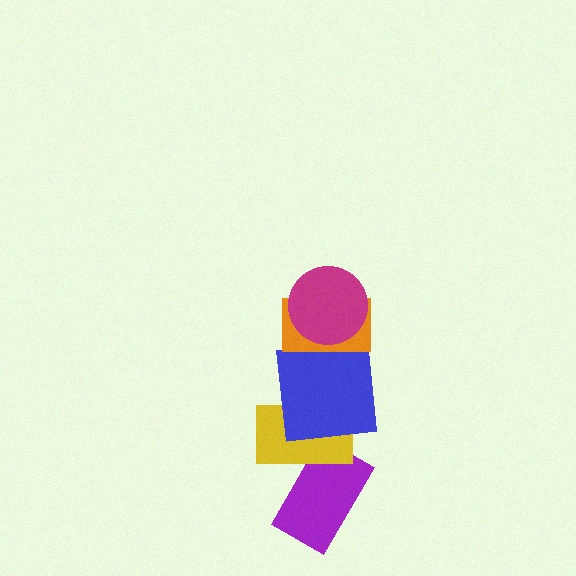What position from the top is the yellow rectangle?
The yellow rectangle is 4th from the top.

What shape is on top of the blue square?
The orange rectangle is on top of the blue square.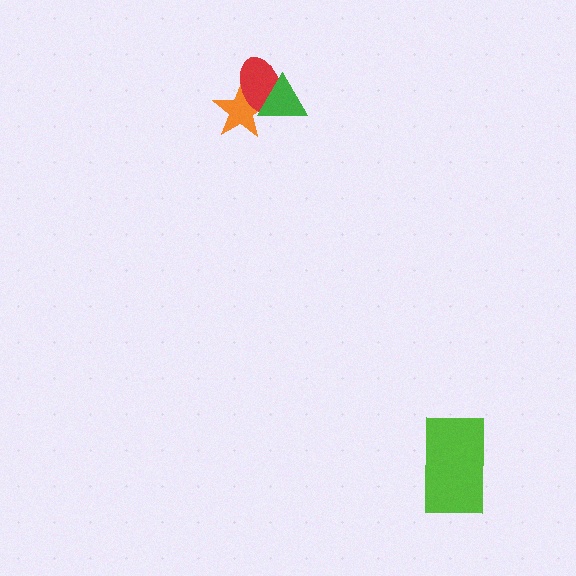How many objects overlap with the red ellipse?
2 objects overlap with the red ellipse.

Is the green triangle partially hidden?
No, no other shape covers it.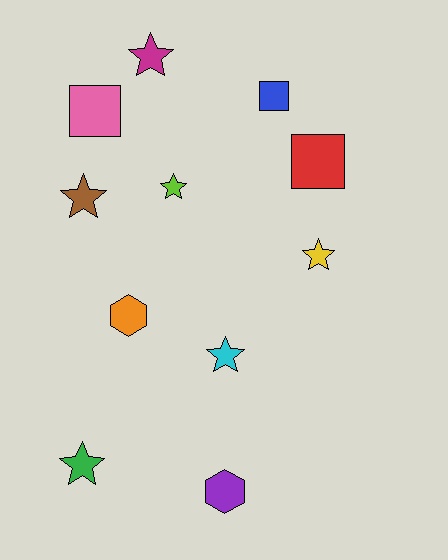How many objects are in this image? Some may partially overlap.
There are 11 objects.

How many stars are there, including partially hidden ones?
There are 6 stars.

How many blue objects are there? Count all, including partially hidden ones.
There is 1 blue object.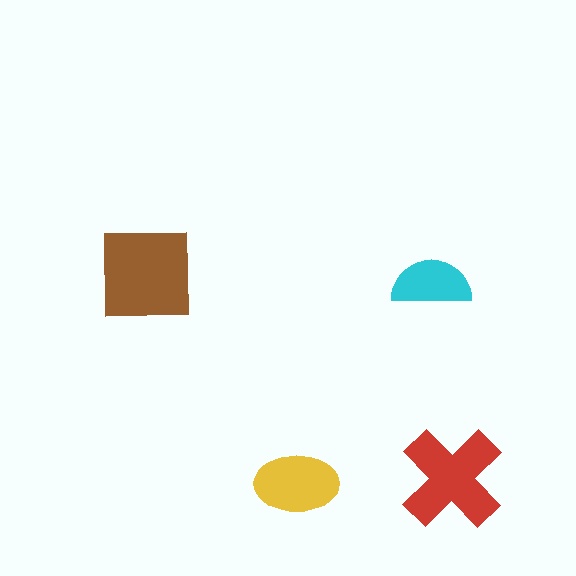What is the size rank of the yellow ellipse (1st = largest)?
3rd.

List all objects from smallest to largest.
The cyan semicircle, the yellow ellipse, the red cross, the brown square.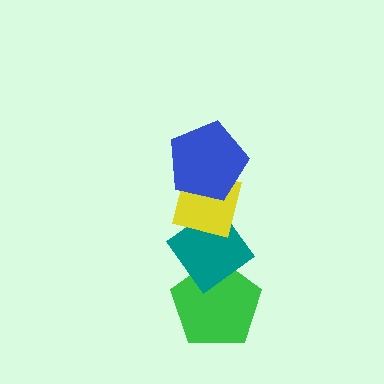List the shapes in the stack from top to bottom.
From top to bottom: the blue pentagon, the yellow square, the teal diamond, the green pentagon.